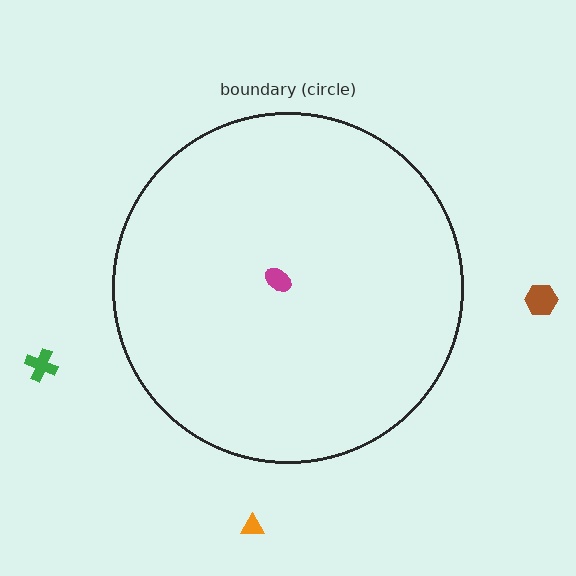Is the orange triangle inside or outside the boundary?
Outside.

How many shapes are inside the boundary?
1 inside, 3 outside.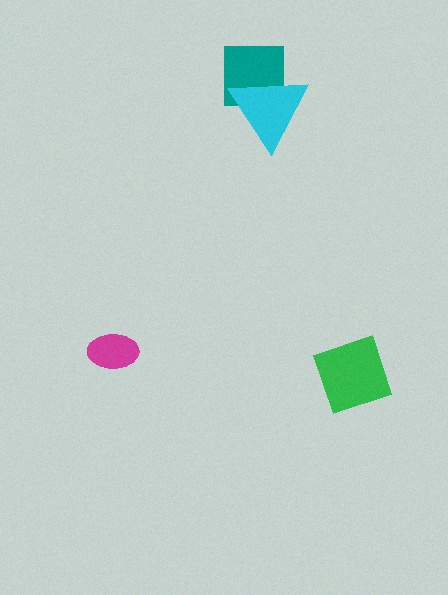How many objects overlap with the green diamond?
0 objects overlap with the green diamond.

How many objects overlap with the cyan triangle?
1 object overlaps with the cyan triangle.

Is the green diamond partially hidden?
No, no other shape covers it.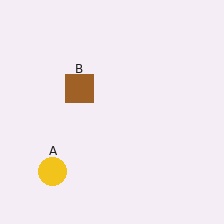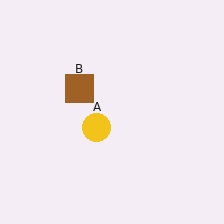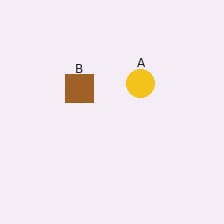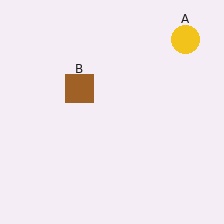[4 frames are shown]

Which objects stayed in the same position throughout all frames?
Brown square (object B) remained stationary.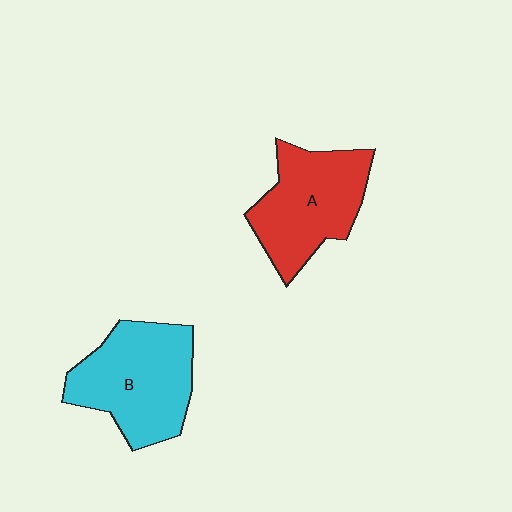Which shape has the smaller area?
Shape A (red).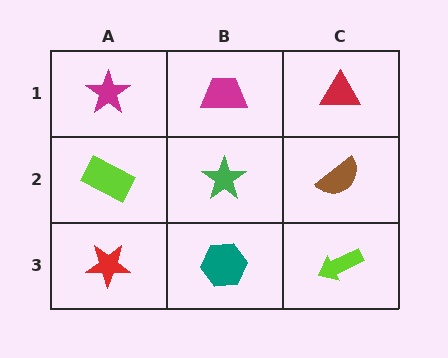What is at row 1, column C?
A red triangle.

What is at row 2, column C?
A brown semicircle.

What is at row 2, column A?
A lime rectangle.